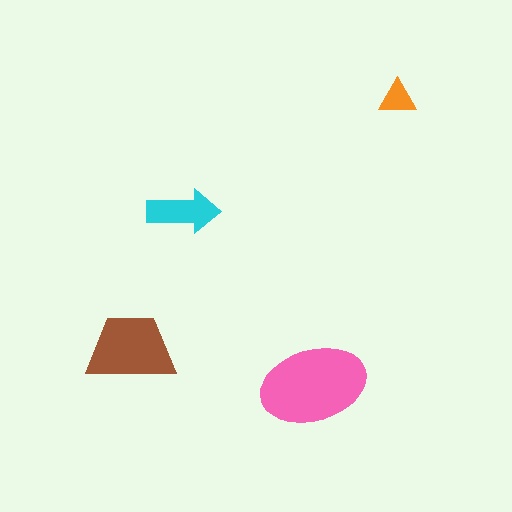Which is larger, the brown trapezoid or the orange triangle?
The brown trapezoid.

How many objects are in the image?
There are 4 objects in the image.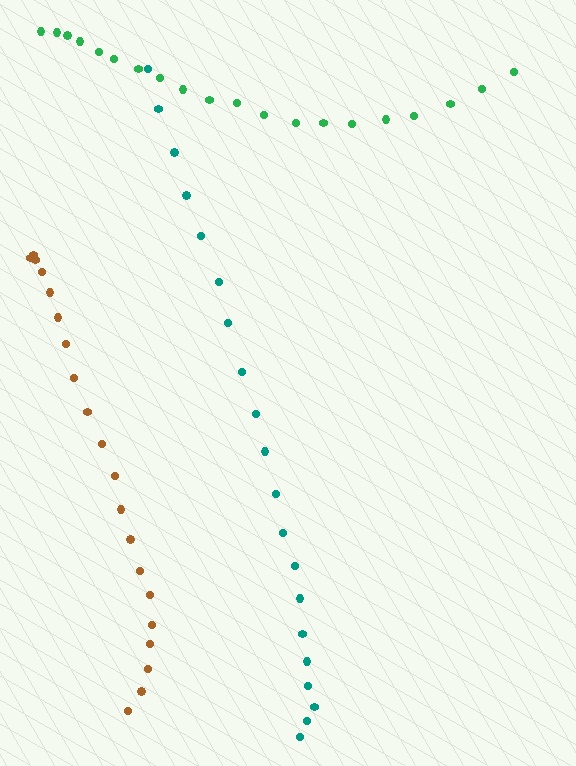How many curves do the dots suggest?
There are 3 distinct paths.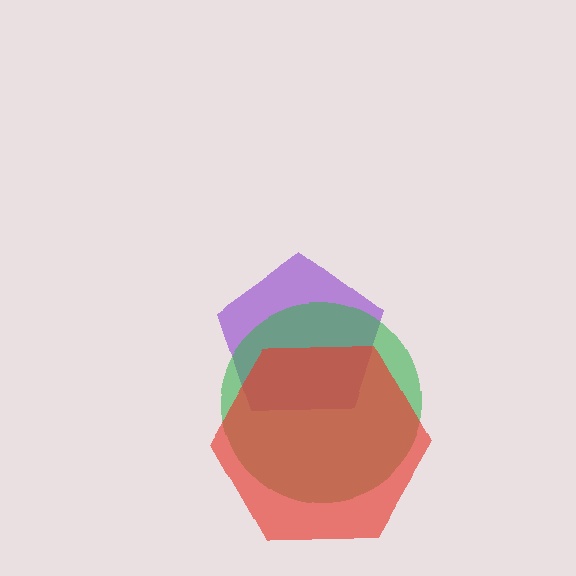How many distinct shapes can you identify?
There are 3 distinct shapes: a purple pentagon, a green circle, a red hexagon.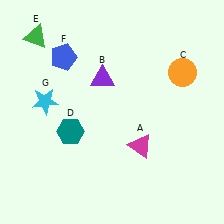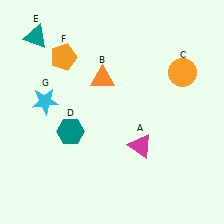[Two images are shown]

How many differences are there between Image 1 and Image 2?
There are 3 differences between the two images.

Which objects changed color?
B changed from purple to orange. E changed from green to teal. F changed from blue to orange.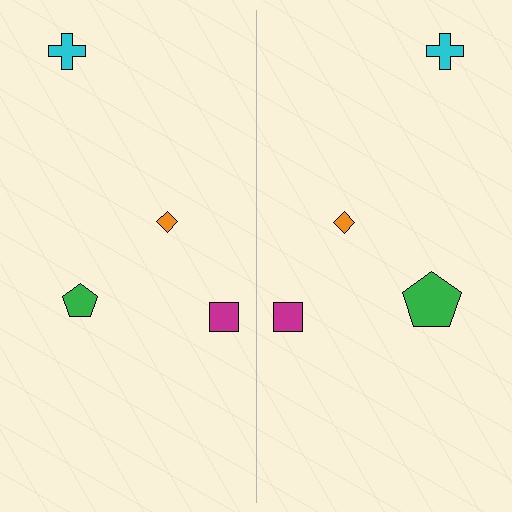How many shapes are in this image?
There are 8 shapes in this image.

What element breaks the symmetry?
The green pentagon on the right side has a different size than its mirror counterpart.